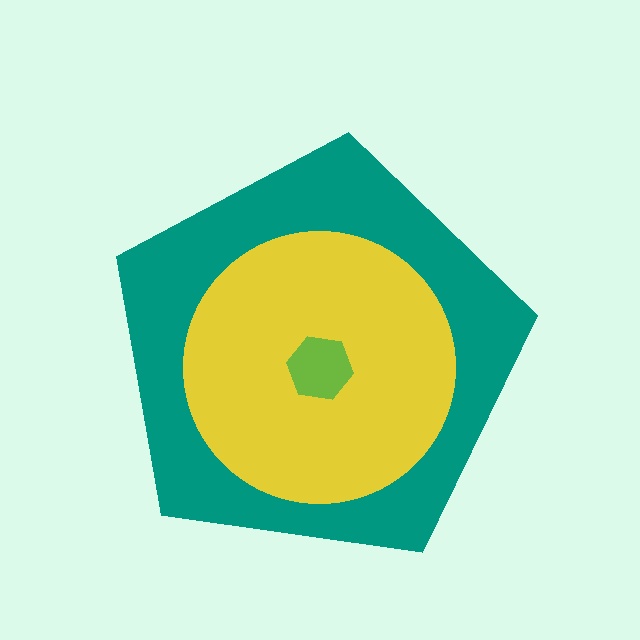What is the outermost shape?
The teal pentagon.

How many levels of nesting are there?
3.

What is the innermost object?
The lime hexagon.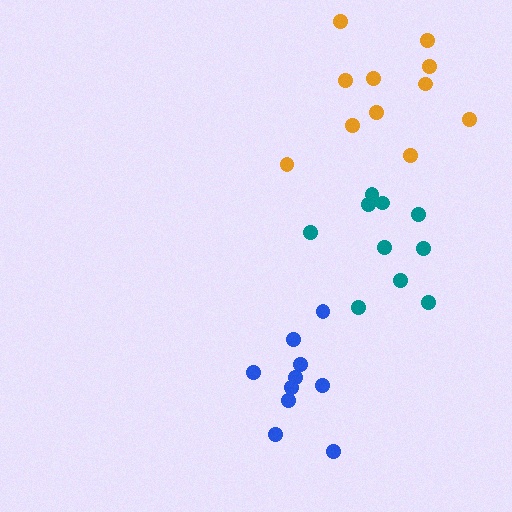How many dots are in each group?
Group 1: 10 dots, Group 2: 11 dots, Group 3: 10 dots (31 total).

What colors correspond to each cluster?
The clusters are colored: blue, orange, teal.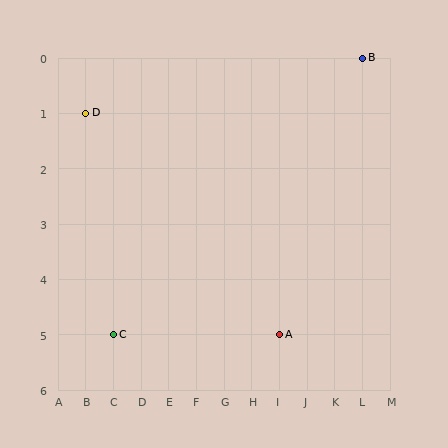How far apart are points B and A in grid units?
Points B and A are 3 columns and 5 rows apart (about 5.8 grid units diagonally).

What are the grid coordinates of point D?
Point D is at grid coordinates (B, 1).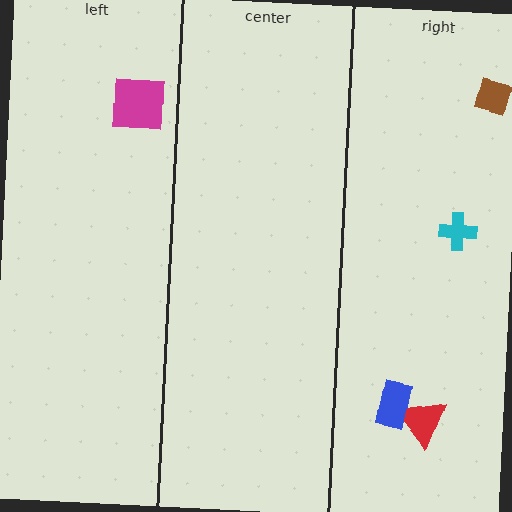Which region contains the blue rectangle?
The right region.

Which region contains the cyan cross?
The right region.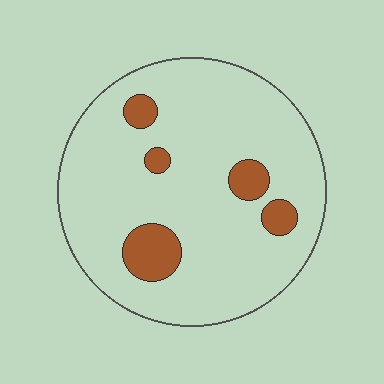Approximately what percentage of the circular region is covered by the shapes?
Approximately 10%.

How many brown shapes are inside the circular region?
5.